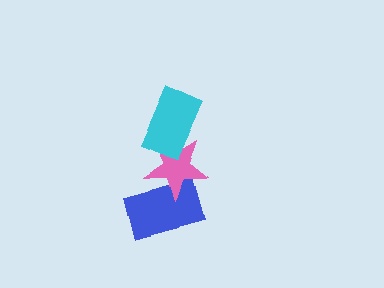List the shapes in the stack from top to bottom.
From top to bottom: the cyan rectangle, the pink star, the blue rectangle.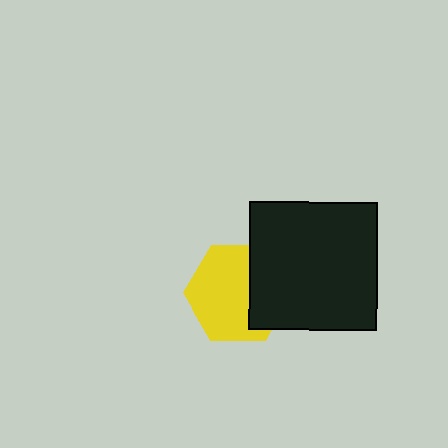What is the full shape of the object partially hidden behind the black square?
The partially hidden object is a yellow hexagon.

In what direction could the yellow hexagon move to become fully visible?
The yellow hexagon could move left. That would shift it out from behind the black square entirely.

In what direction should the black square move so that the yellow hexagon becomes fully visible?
The black square should move right. That is the shortest direction to clear the overlap and leave the yellow hexagon fully visible.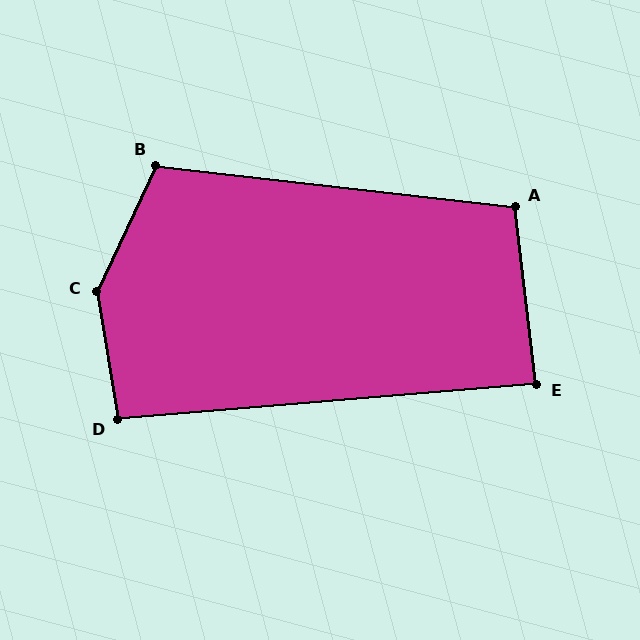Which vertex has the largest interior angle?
C, at approximately 145 degrees.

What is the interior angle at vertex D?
Approximately 95 degrees (approximately right).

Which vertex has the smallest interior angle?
E, at approximately 88 degrees.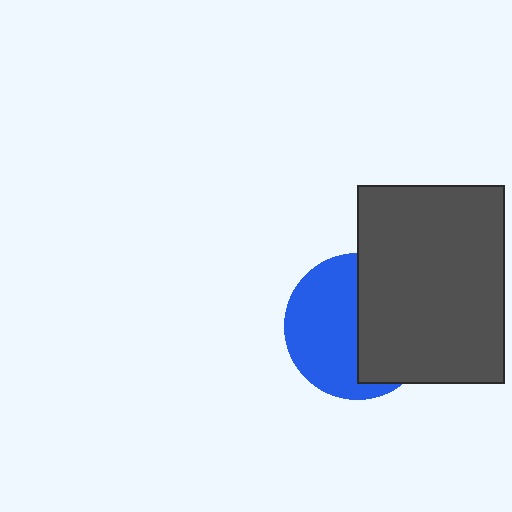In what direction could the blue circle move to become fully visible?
The blue circle could move left. That would shift it out from behind the dark gray rectangle entirely.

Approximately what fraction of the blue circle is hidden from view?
Roughly 47% of the blue circle is hidden behind the dark gray rectangle.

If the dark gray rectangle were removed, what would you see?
You would see the complete blue circle.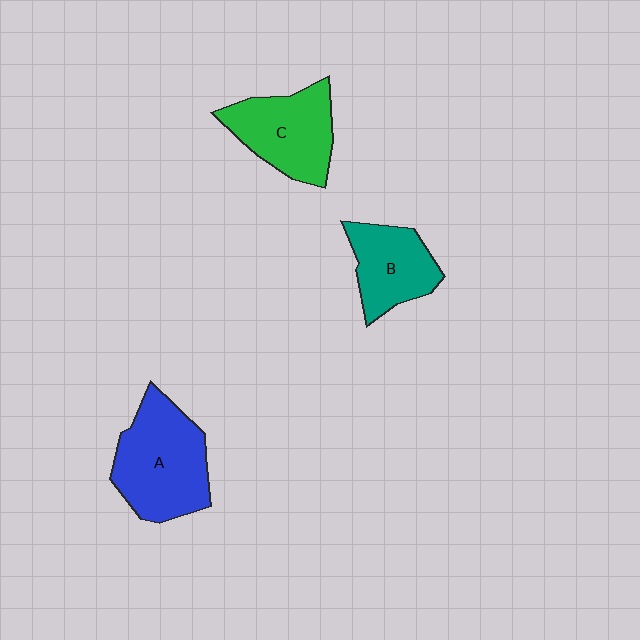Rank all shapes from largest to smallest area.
From largest to smallest: A (blue), C (green), B (teal).